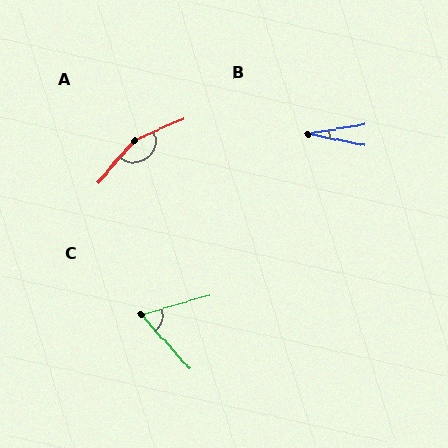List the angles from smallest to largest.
B (21°), C (65°), A (155°).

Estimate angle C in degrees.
Approximately 65 degrees.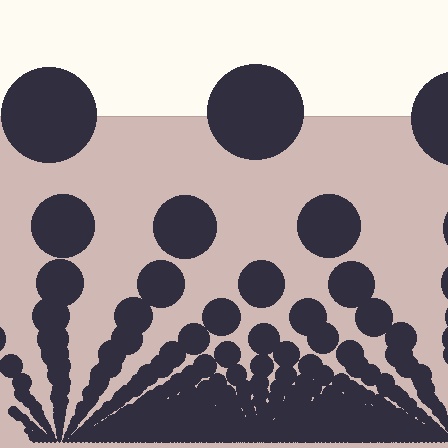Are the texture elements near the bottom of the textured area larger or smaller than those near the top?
Smaller. The gradient is inverted — elements near the bottom are smaller and denser.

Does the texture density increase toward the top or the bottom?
Density increases toward the bottom.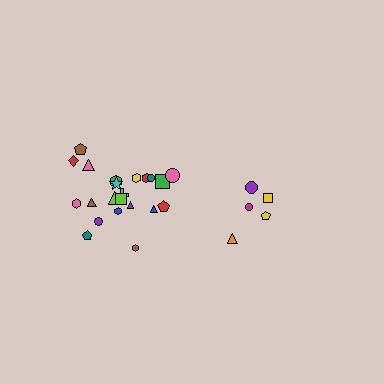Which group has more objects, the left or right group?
The left group.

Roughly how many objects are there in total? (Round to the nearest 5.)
Roughly 25 objects in total.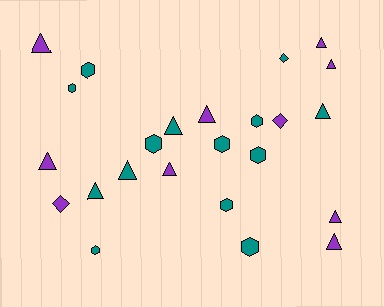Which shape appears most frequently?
Triangle, with 12 objects.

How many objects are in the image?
There are 24 objects.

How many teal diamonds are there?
There is 1 teal diamond.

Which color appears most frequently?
Teal, with 14 objects.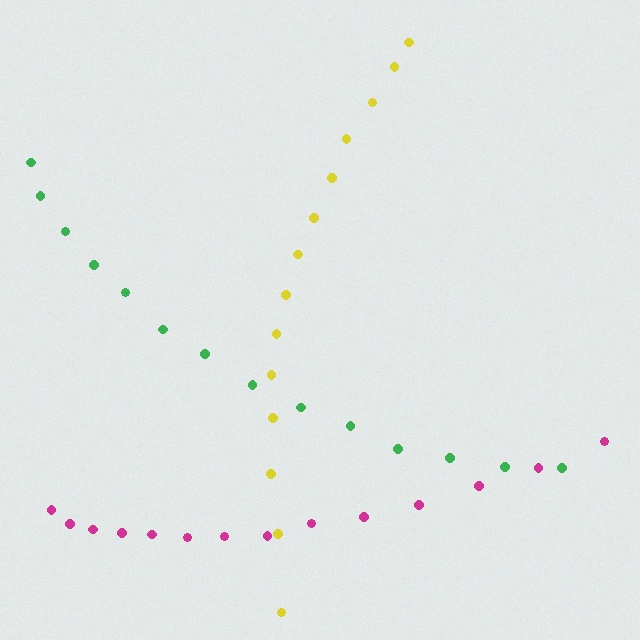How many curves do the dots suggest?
There are 3 distinct paths.